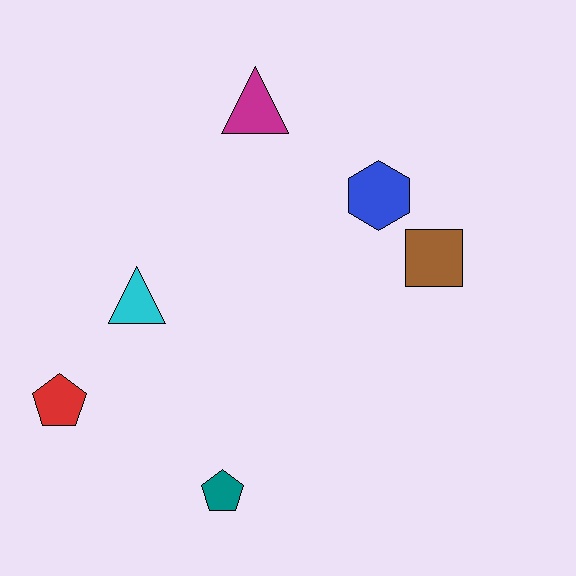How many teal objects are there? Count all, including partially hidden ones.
There is 1 teal object.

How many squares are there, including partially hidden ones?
There is 1 square.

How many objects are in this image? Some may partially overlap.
There are 6 objects.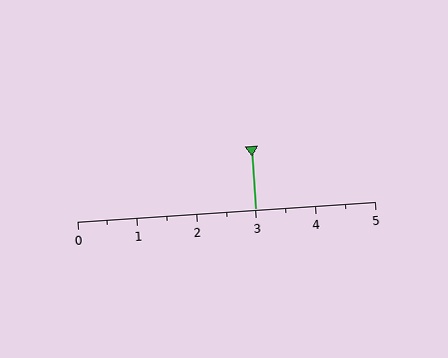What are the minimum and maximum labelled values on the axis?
The axis runs from 0 to 5.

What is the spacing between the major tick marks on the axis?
The major ticks are spaced 1 apart.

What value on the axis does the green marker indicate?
The marker indicates approximately 3.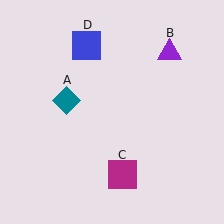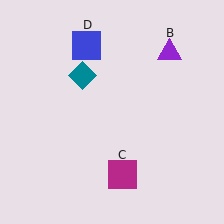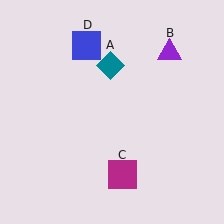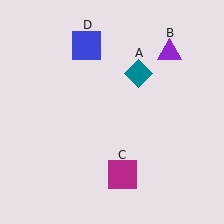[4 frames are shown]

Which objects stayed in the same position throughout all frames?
Purple triangle (object B) and magenta square (object C) and blue square (object D) remained stationary.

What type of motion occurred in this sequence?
The teal diamond (object A) rotated clockwise around the center of the scene.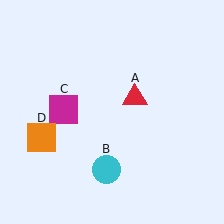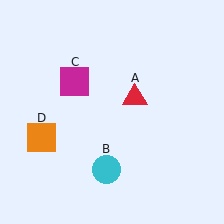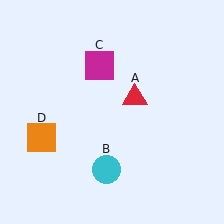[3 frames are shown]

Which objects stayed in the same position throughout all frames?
Red triangle (object A) and cyan circle (object B) and orange square (object D) remained stationary.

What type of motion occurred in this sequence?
The magenta square (object C) rotated clockwise around the center of the scene.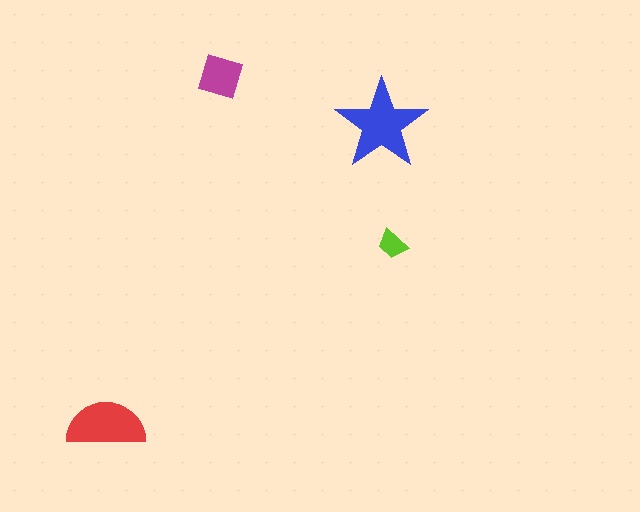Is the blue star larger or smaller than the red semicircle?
Larger.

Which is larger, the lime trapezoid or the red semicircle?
The red semicircle.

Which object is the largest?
The blue star.